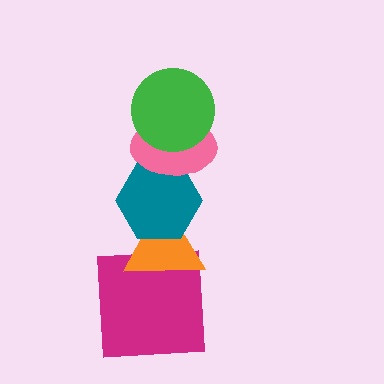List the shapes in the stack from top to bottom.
From top to bottom: the green circle, the pink ellipse, the teal hexagon, the orange triangle, the magenta square.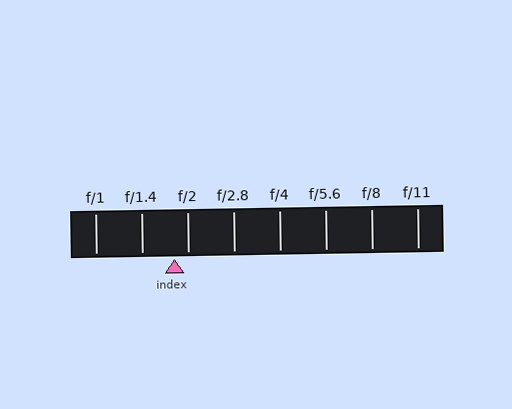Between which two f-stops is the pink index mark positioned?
The index mark is between f/1.4 and f/2.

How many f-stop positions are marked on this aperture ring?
There are 8 f-stop positions marked.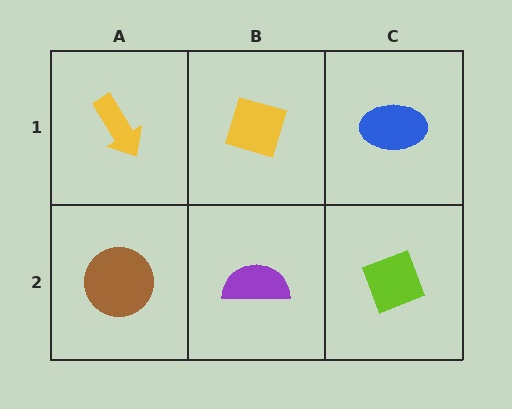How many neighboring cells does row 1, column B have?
3.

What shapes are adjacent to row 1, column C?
A lime diamond (row 2, column C), a yellow diamond (row 1, column B).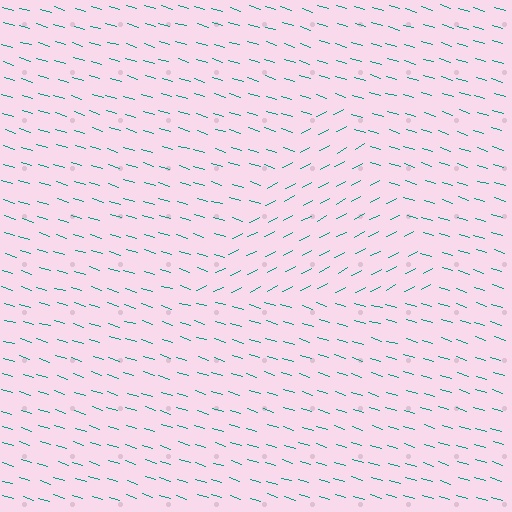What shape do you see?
I see a triangle.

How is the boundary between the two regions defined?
The boundary is defined purely by a change in line orientation (approximately 45 degrees difference). All lines are the same color and thickness.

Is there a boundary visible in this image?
Yes, there is a texture boundary formed by a change in line orientation.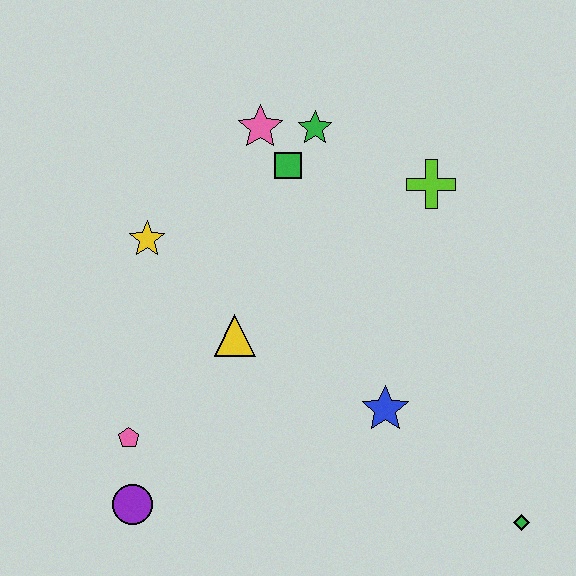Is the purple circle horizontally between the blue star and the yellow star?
No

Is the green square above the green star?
No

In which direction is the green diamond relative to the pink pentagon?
The green diamond is to the right of the pink pentagon.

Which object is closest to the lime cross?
The green star is closest to the lime cross.